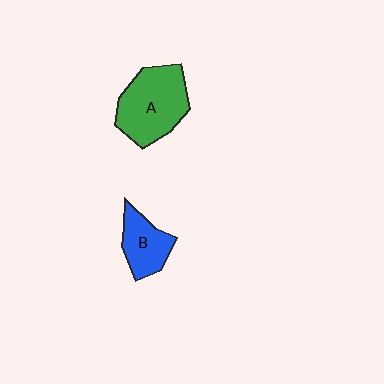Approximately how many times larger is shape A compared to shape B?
Approximately 1.8 times.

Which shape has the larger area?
Shape A (green).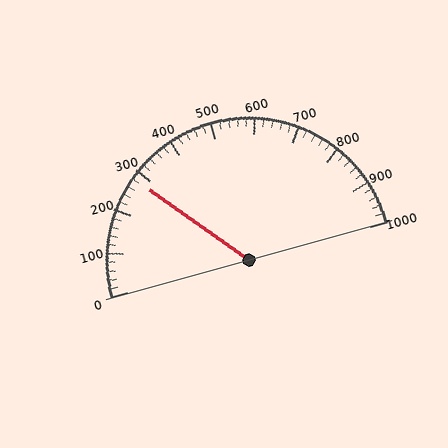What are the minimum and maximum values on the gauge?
The gauge ranges from 0 to 1000.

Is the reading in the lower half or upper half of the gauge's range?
The reading is in the lower half of the range (0 to 1000).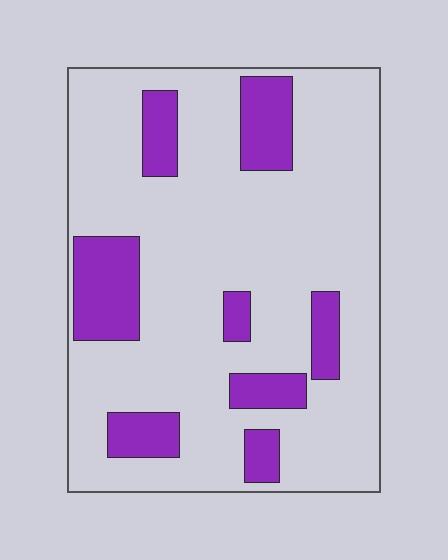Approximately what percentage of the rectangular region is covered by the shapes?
Approximately 20%.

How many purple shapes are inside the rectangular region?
8.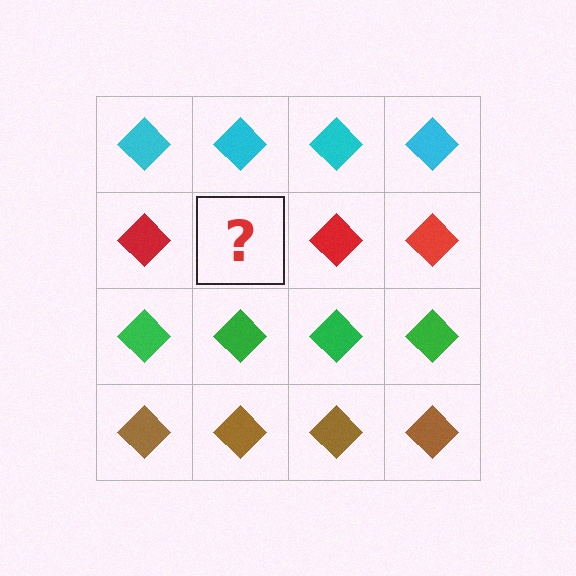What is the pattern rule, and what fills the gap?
The rule is that each row has a consistent color. The gap should be filled with a red diamond.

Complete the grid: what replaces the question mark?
The question mark should be replaced with a red diamond.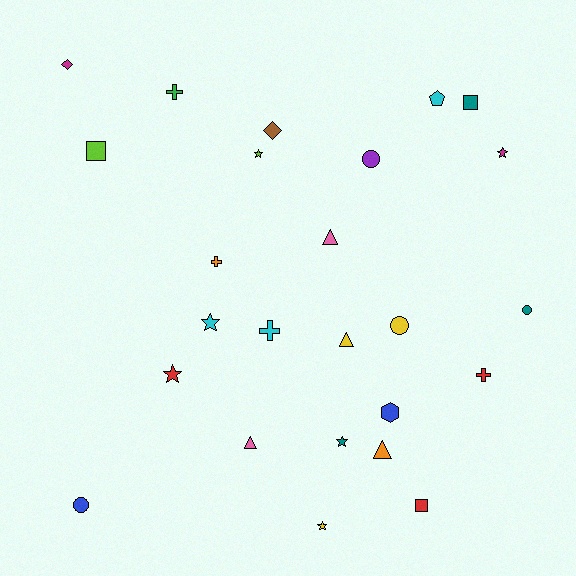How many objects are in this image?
There are 25 objects.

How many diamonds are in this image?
There are 2 diamonds.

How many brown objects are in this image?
There is 1 brown object.